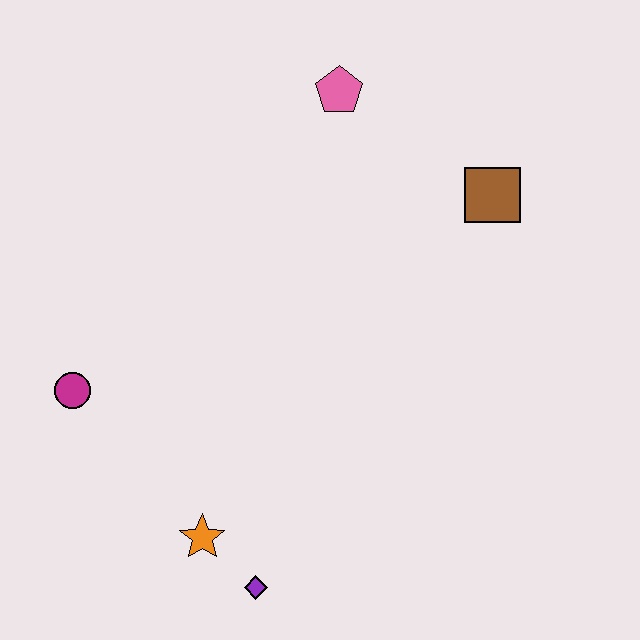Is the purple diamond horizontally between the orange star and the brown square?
Yes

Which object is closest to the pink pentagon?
The brown square is closest to the pink pentagon.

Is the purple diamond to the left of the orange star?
No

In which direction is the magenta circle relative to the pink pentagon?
The magenta circle is below the pink pentagon.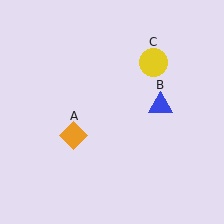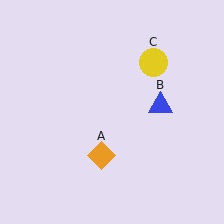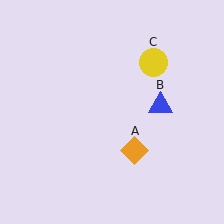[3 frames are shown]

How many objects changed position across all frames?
1 object changed position: orange diamond (object A).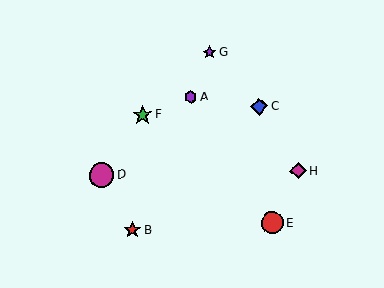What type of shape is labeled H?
Shape H is a magenta diamond.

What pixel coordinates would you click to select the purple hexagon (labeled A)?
Click at (191, 97) to select the purple hexagon A.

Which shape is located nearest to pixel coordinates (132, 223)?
The red star (labeled B) at (132, 230) is nearest to that location.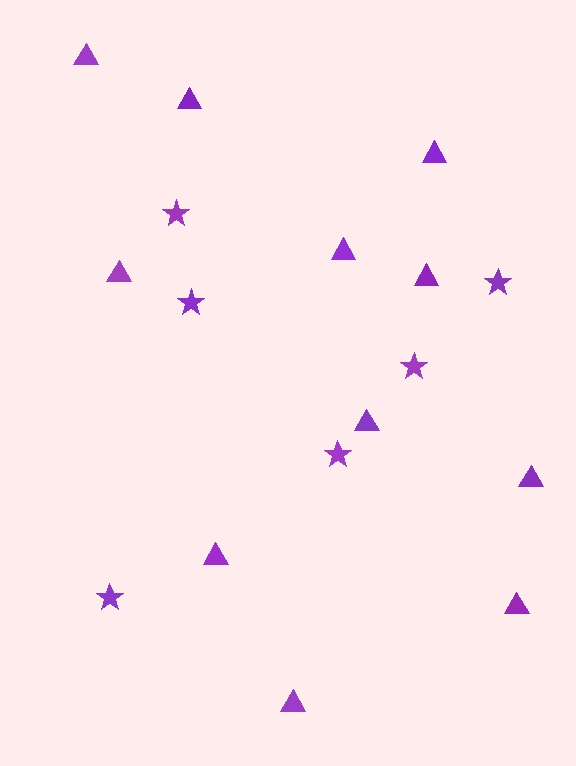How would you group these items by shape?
There are 2 groups: one group of stars (6) and one group of triangles (11).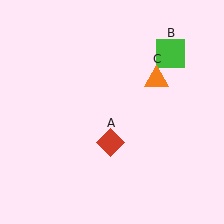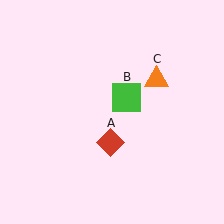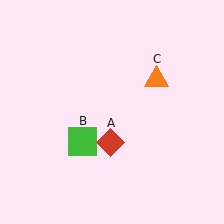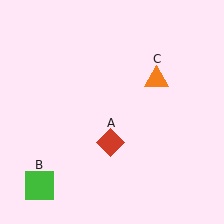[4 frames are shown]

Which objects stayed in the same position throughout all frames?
Red diamond (object A) and orange triangle (object C) remained stationary.